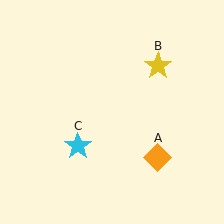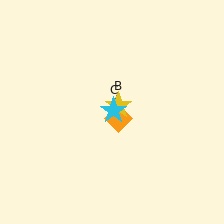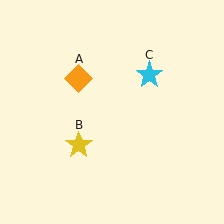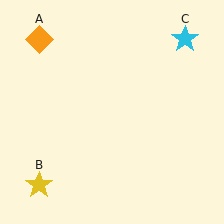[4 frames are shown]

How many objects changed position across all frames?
3 objects changed position: orange diamond (object A), yellow star (object B), cyan star (object C).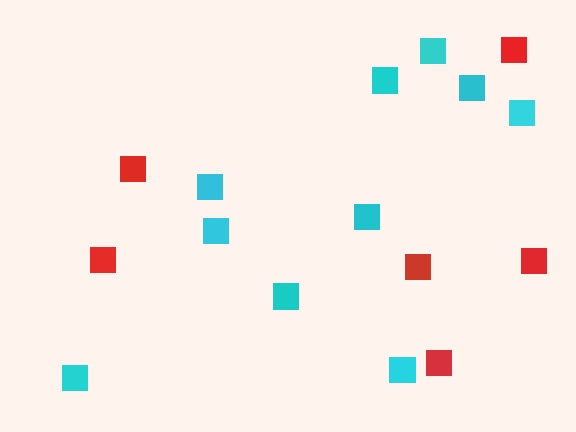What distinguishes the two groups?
There are 2 groups: one group of red squares (6) and one group of cyan squares (10).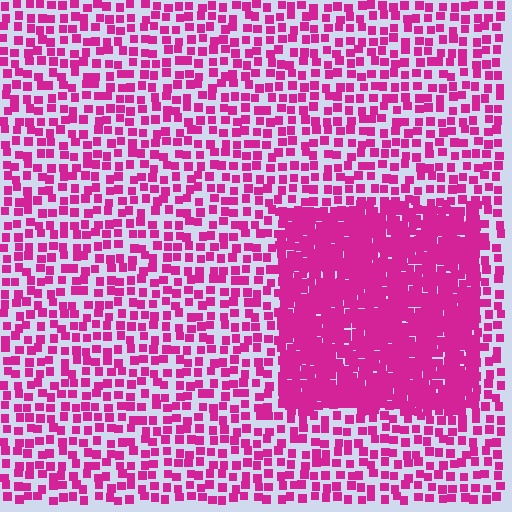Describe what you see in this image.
The image contains small magenta elements arranged at two different densities. A rectangle-shaped region is visible where the elements are more densely packed than the surrounding area.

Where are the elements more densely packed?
The elements are more densely packed inside the rectangle boundary.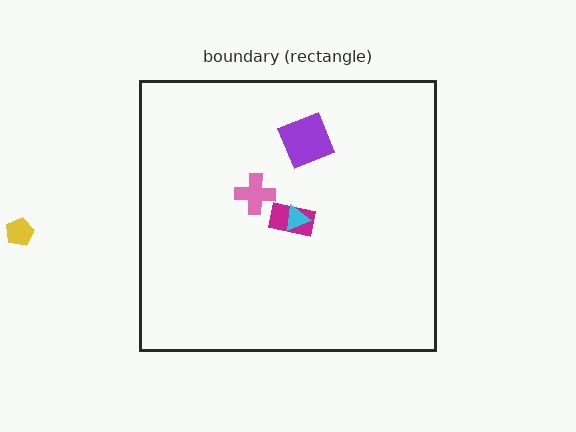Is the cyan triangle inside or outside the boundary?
Inside.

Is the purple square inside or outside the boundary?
Inside.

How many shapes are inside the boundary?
4 inside, 1 outside.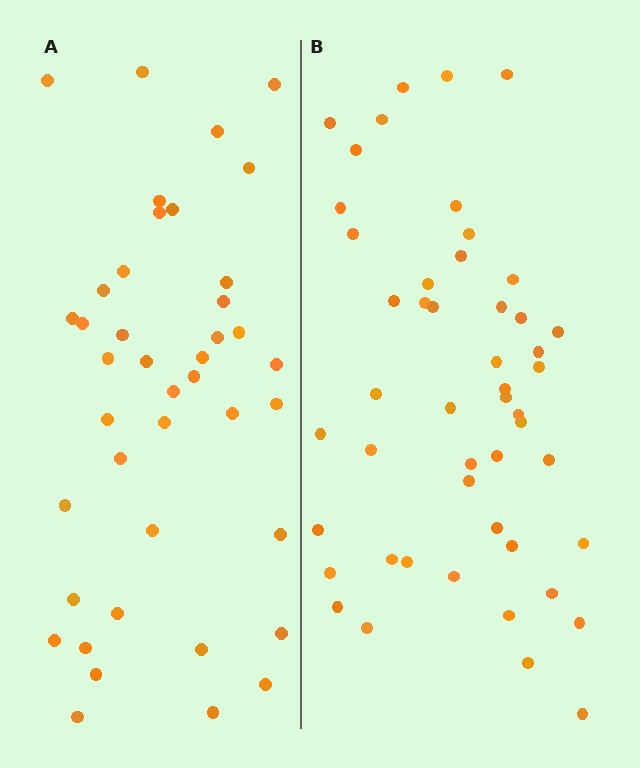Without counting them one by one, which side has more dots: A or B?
Region B (the right region) has more dots.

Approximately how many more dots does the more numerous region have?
Region B has roughly 8 or so more dots than region A.